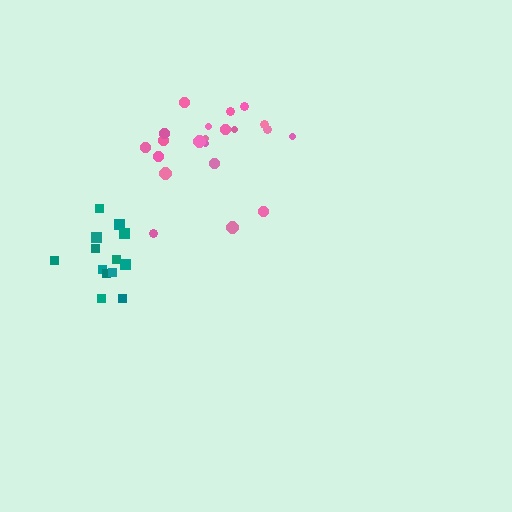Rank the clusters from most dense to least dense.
teal, pink.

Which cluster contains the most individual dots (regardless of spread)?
Pink (22).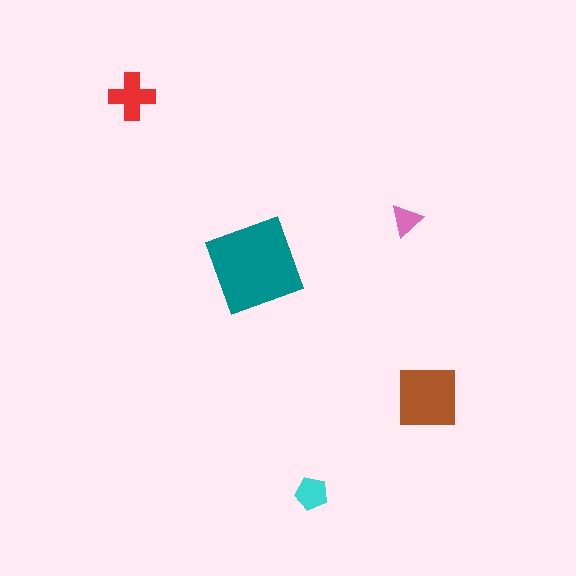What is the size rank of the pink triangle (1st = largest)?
5th.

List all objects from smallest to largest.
The pink triangle, the cyan pentagon, the red cross, the brown square, the teal diamond.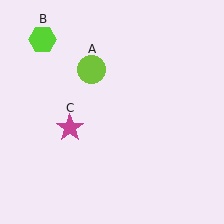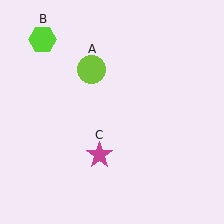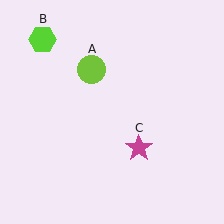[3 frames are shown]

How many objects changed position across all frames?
1 object changed position: magenta star (object C).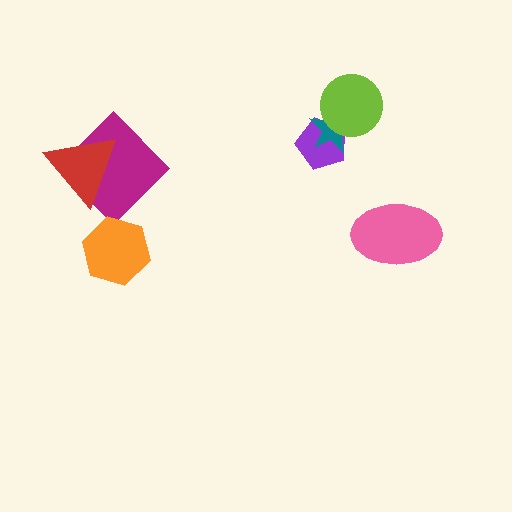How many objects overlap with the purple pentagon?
2 objects overlap with the purple pentagon.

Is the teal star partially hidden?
Yes, it is partially covered by another shape.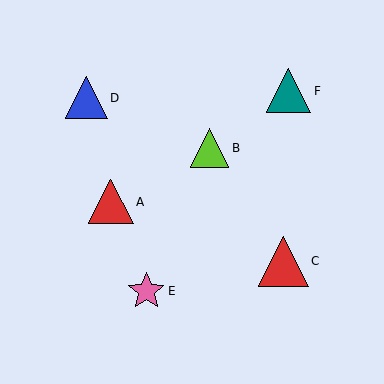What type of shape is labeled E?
Shape E is a pink star.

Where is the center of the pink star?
The center of the pink star is at (146, 291).